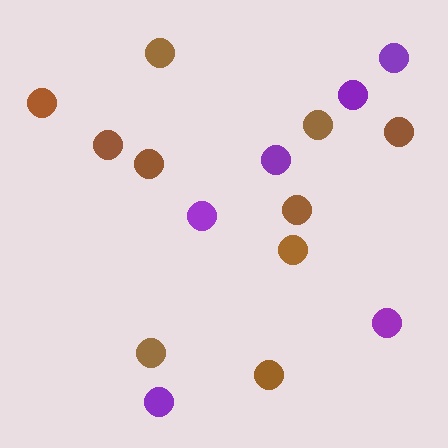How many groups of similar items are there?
There are 2 groups: one group of brown circles (10) and one group of purple circles (6).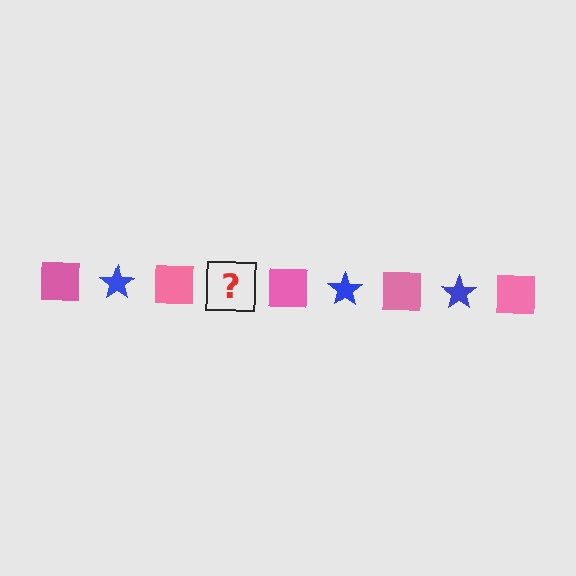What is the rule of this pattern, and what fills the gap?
The rule is that the pattern alternates between pink square and blue star. The gap should be filled with a blue star.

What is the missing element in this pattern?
The missing element is a blue star.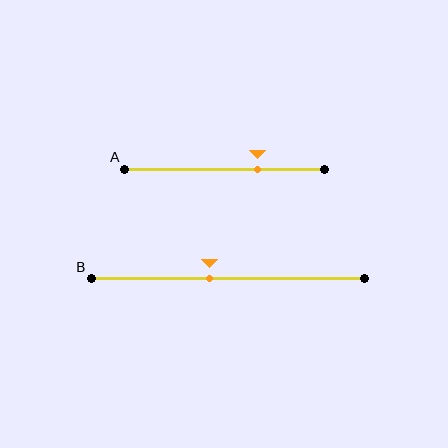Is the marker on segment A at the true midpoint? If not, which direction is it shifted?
No, the marker on segment A is shifted to the right by about 17% of the segment length.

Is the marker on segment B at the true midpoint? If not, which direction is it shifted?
No, the marker on segment B is shifted to the left by about 6% of the segment length.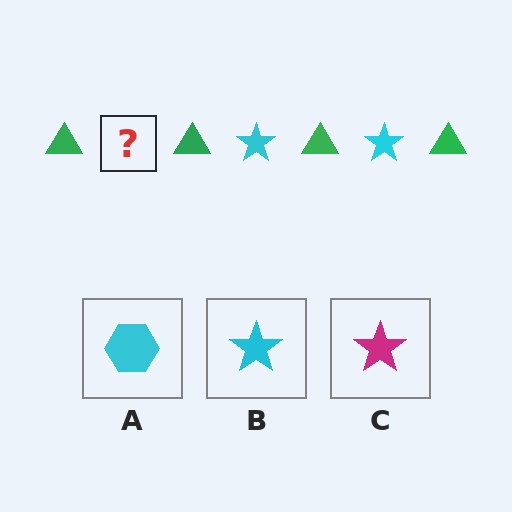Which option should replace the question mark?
Option B.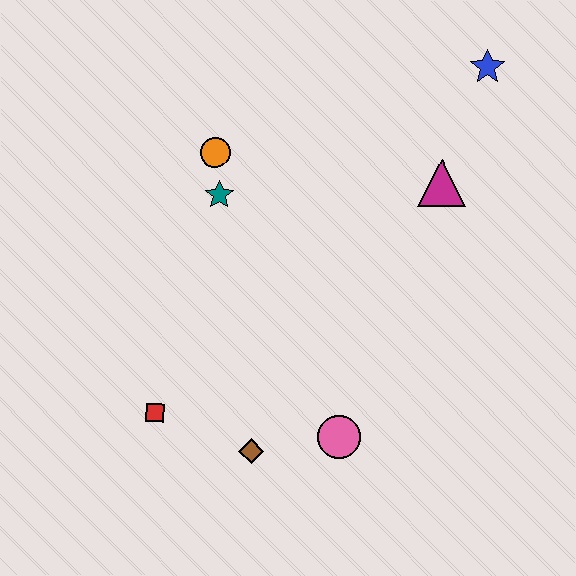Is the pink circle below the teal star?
Yes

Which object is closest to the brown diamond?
The pink circle is closest to the brown diamond.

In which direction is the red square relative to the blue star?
The red square is below the blue star.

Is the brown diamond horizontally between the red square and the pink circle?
Yes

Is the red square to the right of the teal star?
No